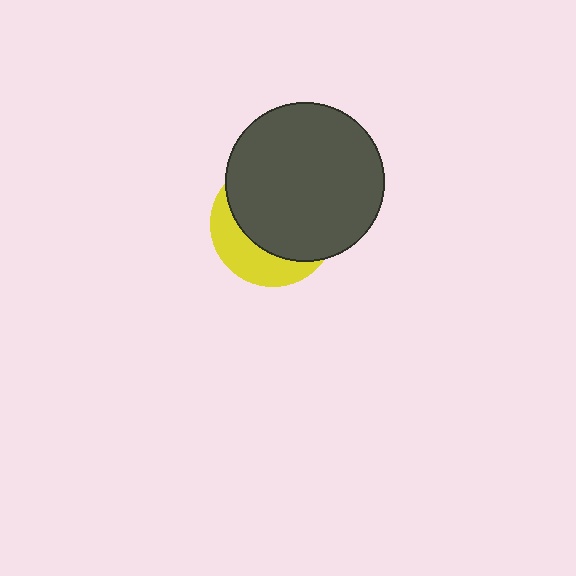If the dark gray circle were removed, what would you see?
You would see the complete yellow circle.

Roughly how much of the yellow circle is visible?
A small part of it is visible (roughly 32%).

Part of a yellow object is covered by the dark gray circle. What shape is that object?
It is a circle.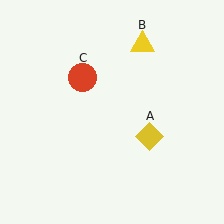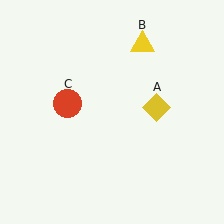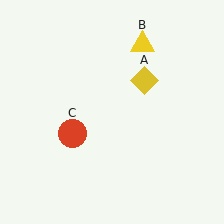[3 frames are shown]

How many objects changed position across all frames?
2 objects changed position: yellow diamond (object A), red circle (object C).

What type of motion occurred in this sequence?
The yellow diamond (object A), red circle (object C) rotated counterclockwise around the center of the scene.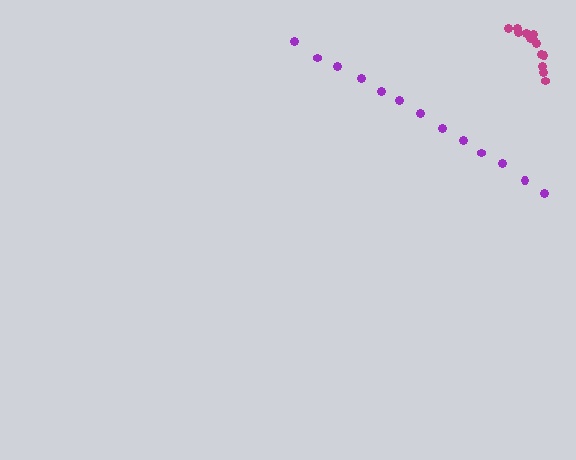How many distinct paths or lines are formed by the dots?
There are 2 distinct paths.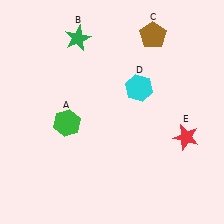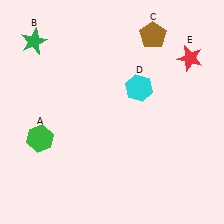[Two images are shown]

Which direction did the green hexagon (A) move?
The green hexagon (A) moved left.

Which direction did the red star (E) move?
The red star (E) moved up.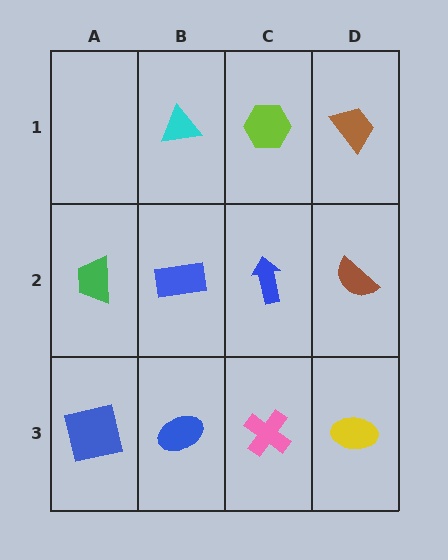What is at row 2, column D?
A brown semicircle.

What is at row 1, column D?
A brown trapezoid.